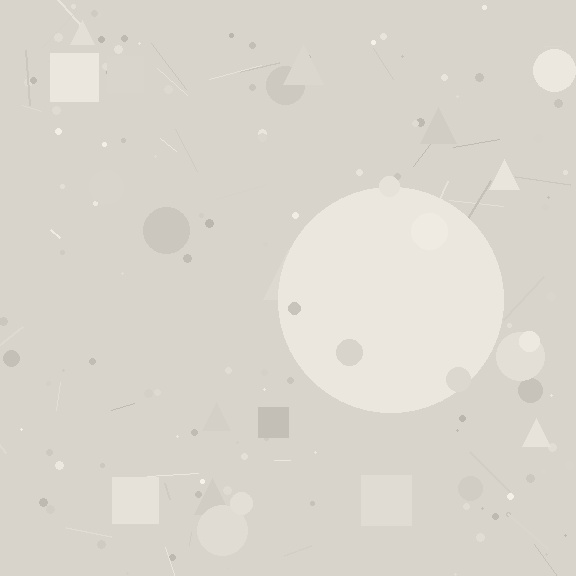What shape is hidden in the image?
A circle is hidden in the image.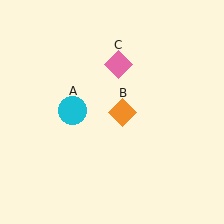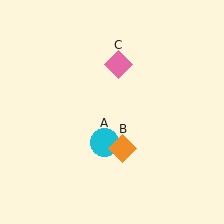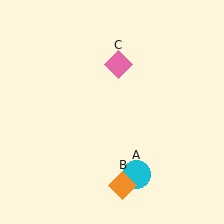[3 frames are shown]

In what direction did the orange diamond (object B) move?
The orange diamond (object B) moved down.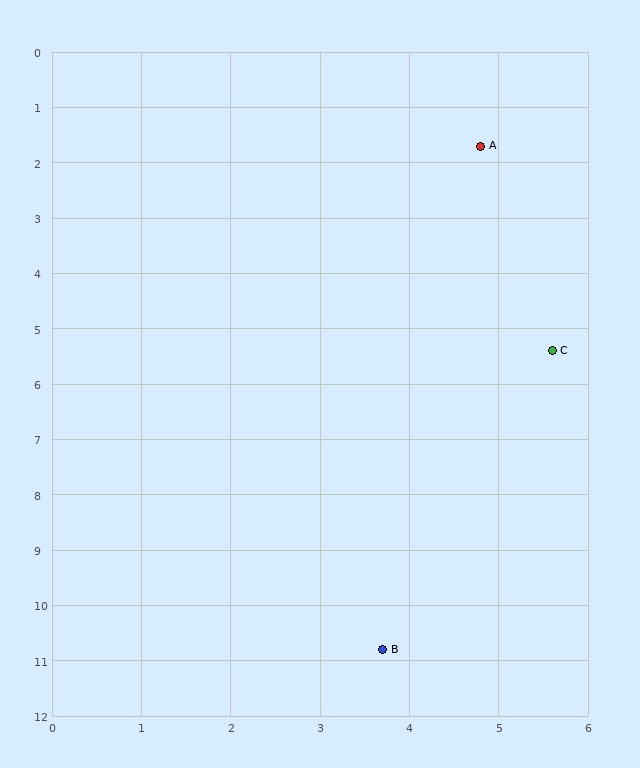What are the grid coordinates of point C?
Point C is at approximately (5.6, 5.4).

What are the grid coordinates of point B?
Point B is at approximately (3.7, 10.8).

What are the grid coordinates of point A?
Point A is at approximately (4.8, 1.7).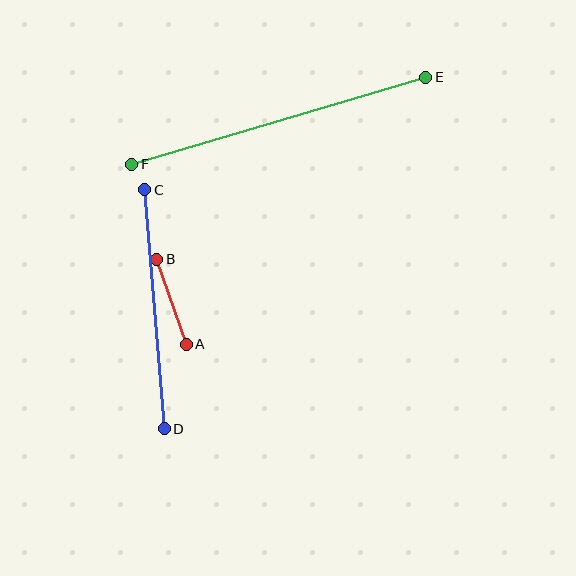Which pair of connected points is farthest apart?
Points E and F are farthest apart.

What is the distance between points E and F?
The distance is approximately 306 pixels.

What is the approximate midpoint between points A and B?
The midpoint is at approximately (171, 302) pixels.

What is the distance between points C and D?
The distance is approximately 240 pixels.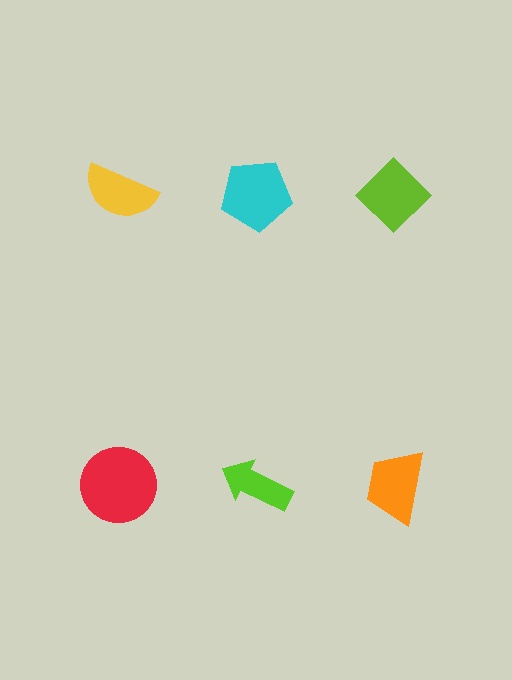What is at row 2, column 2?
A lime arrow.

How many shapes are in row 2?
3 shapes.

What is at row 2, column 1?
A red circle.